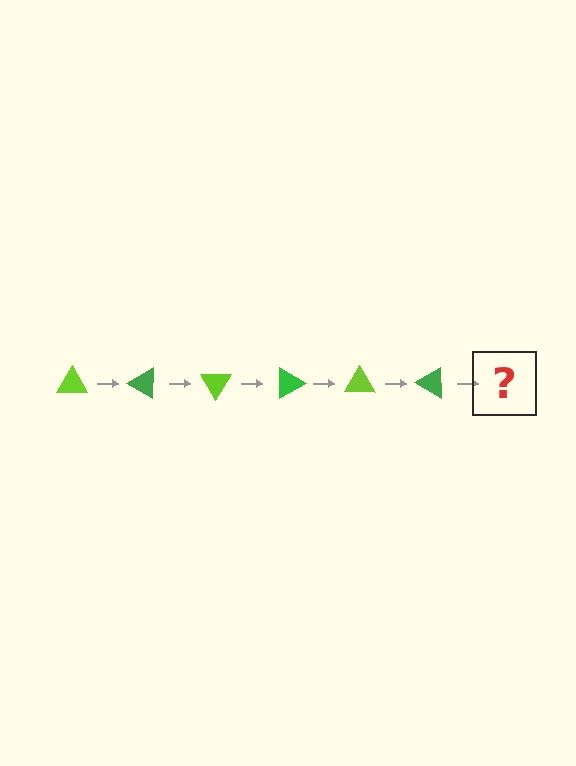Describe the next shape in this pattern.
It should be a lime triangle, rotated 180 degrees from the start.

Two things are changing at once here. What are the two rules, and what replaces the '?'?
The two rules are that it rotates 30 degrees each step and the color cycles through lime and green. The '?' should be a lime triangle, rotated 180 degrees from the start.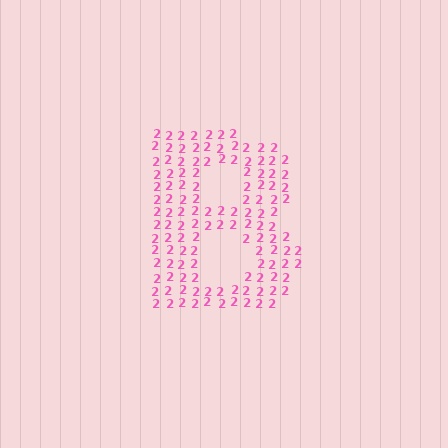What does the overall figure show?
The overall figure shows the letter B.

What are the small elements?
The small elements are digit 2's.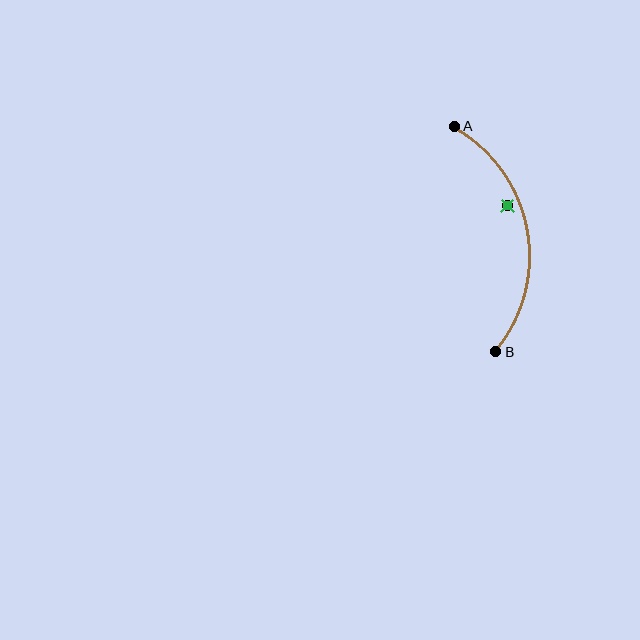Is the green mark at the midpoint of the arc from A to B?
No — the green mark does not lie on the arc at all. It sits slightly inside the curve.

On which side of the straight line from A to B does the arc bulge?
The arc bulges to the right of the straight line connecting A and B.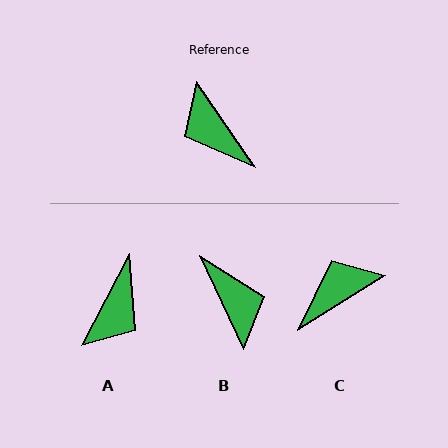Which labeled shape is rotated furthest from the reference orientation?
B, about 170 degrees away.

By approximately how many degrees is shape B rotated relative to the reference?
Approximately 170 degrees counter-clockwise.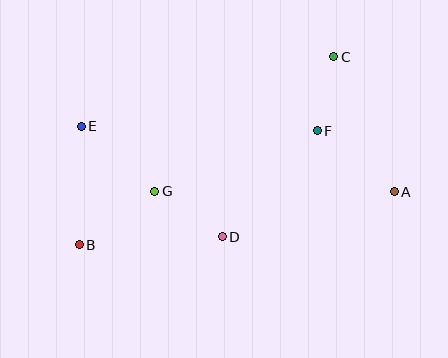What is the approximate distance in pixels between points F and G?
The distance between F and G is approximately 173 pixels.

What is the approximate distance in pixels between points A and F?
The distance between A and F is approximately 98 pixels.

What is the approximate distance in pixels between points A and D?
The distance between A and D is approximately 178 pixels.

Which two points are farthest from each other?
Points A and E are farthest from each other.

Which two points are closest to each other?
Points C and F are closest to each other.